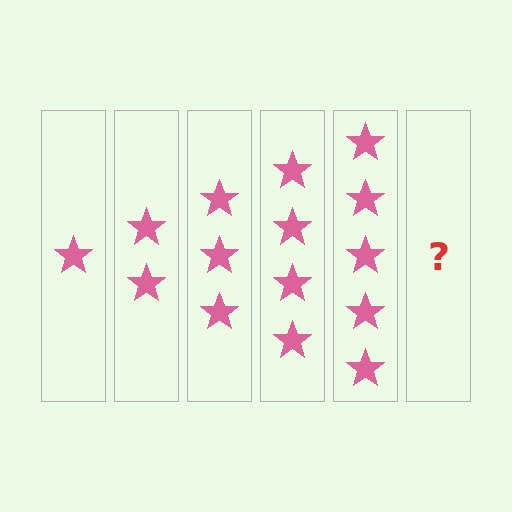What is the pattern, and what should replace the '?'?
The pattern is that each step adds one more star. The '?' should be 6 stars.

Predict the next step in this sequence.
The next step is 6 stars.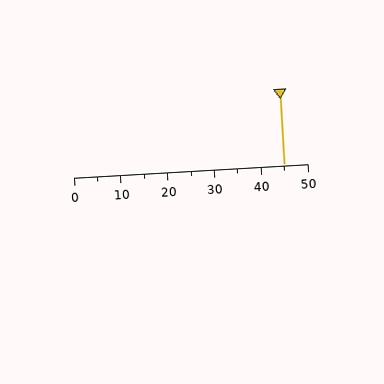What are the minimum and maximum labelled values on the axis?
The axis runs from 0 to 50.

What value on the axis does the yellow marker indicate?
The marker indicates approximately 45.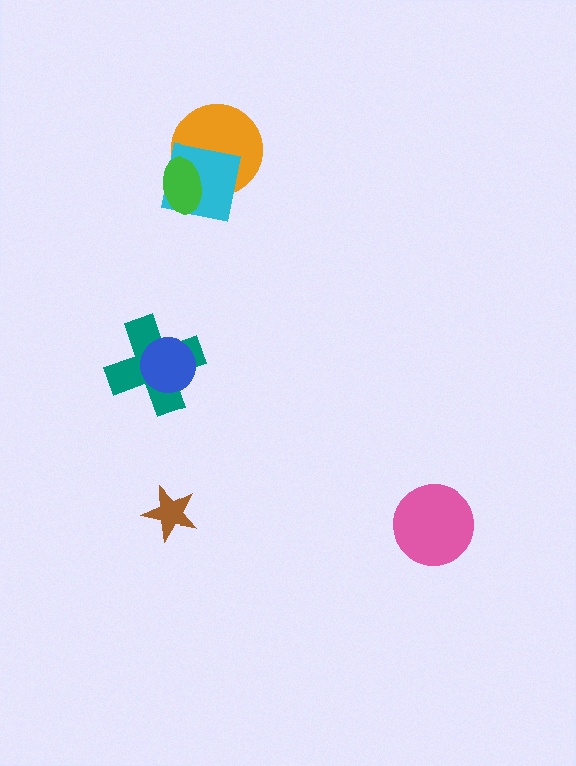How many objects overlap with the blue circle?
1 object overlaps with the blue circle.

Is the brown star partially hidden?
No, no other shape covers it.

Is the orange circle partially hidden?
Yes, it is partially covered by another shape.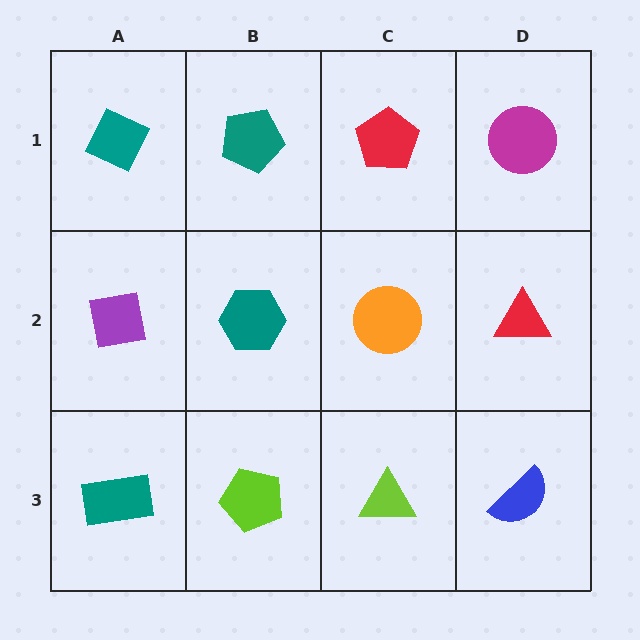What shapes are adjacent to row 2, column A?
A teal diamond (row 1, column A), a teal rectangle (row 3, column A), a teal hexagon (row 2, column B).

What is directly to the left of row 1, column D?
A red pentagon.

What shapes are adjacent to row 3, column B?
A teal hexagon (row 2, column B), a teal rectangle (row 3, column A), a lime triangle (row 3, column C).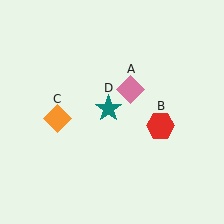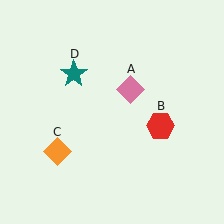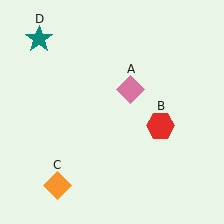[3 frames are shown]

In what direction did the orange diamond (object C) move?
The orange diamond (object C) moved down.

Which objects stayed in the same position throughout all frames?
Pink diamond (object A) and red hexagon (object B) remained stationary.